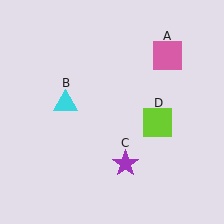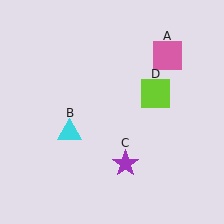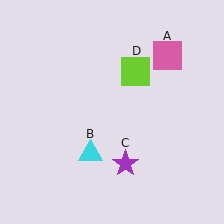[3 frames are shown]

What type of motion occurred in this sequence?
The cyan triangle (object B), lime square (object D) rotated counterclockwise around the center of the scene.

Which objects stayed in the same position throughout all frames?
Pink square (object A) and purple star (object C) remained stationary.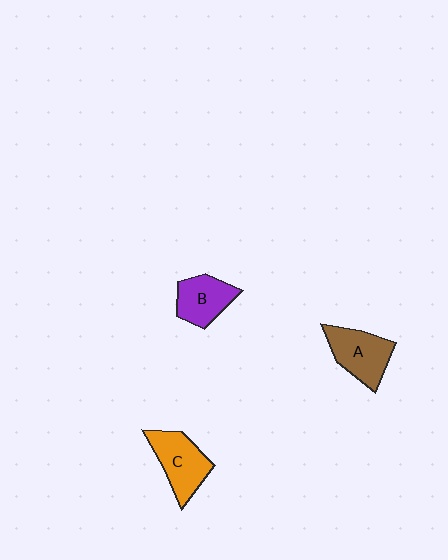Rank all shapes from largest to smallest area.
From largest to smallest: C (orange), A (brown), B (purple).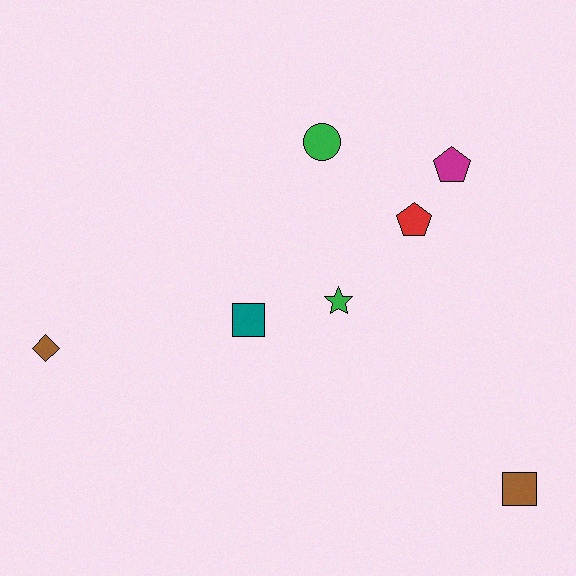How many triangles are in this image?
There are no triangles.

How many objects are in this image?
There are 7 objects.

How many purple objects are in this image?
There are no purple objects.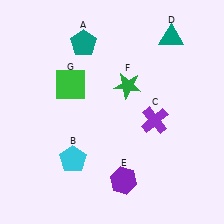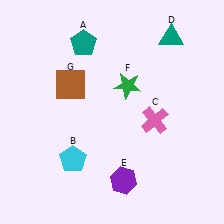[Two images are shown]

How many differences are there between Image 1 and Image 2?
There are 2 differences between the two images.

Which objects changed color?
C changed from purple to pink. G changed from green to brown.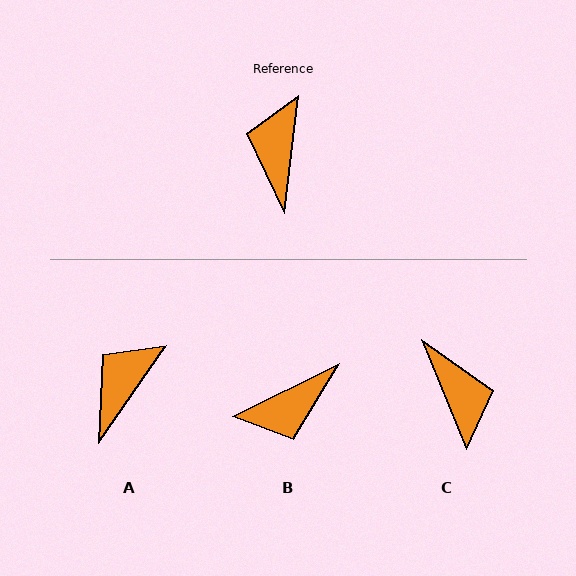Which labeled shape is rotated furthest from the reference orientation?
C, about 151 degrees away.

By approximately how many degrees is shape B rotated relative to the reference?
Approximately 123 degrees counter-clockwise.